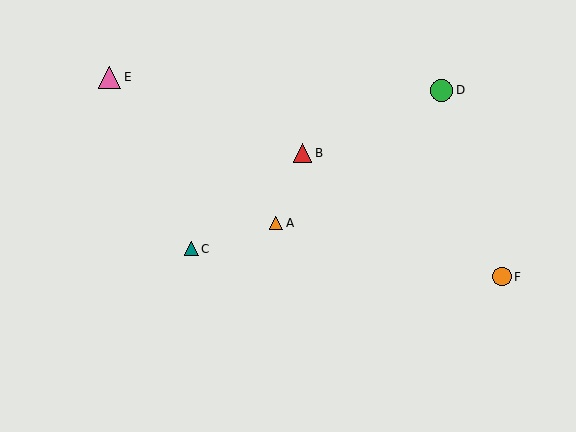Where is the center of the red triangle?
The center of the red triangle is at (303, 153).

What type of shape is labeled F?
Shape F is an orange circle.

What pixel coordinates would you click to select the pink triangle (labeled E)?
Click at (110, 77) to select the pink triangle E.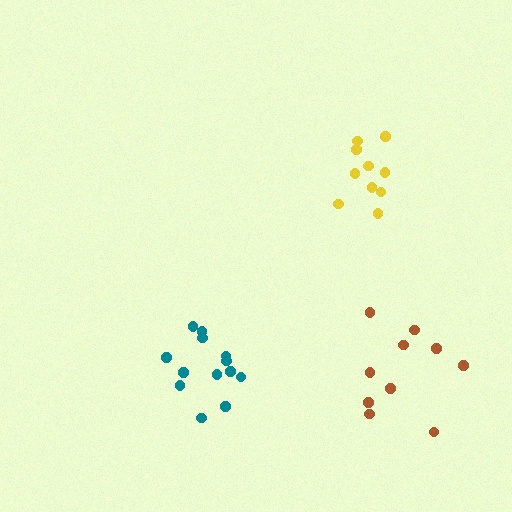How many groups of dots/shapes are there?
There are 3 groups.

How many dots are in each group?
Group 1: 10 dots, Group 2: 10 dots, Group 3: 13 dots (33 total).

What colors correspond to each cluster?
The clusters are colored: yellow, brown, teal.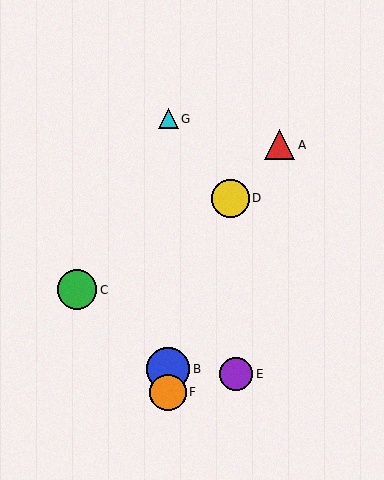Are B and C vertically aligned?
No, B is at x≈168 and C is at x≈77.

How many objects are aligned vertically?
3 objects (B, F, G) are aligned vertically.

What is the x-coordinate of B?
Object B is at x≈168.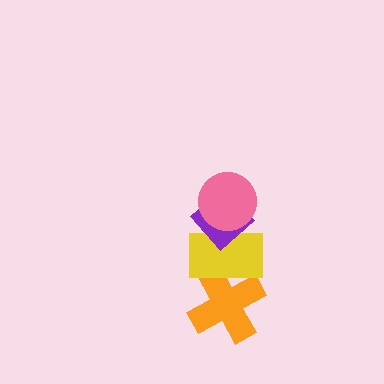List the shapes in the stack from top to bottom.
From top to bottom: the pink circle, the purple diamond, the yellow rectangle, the orange cross.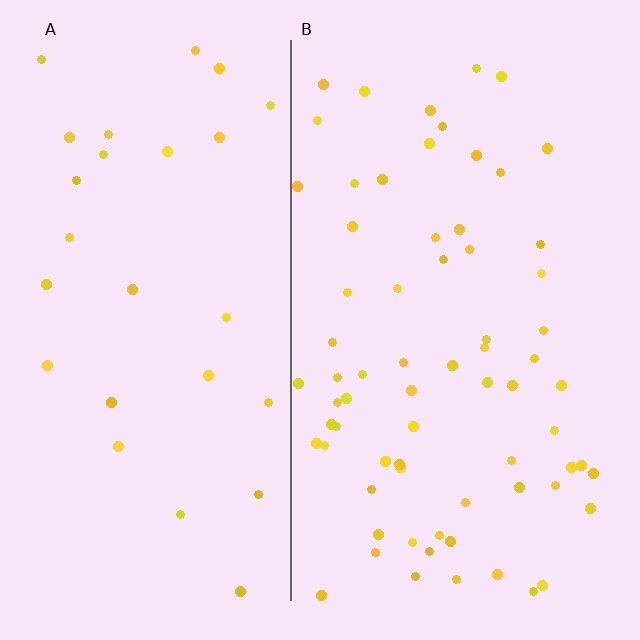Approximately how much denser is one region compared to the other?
Approximately 2.5× — region B over region A.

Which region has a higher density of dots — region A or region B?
B (the right).